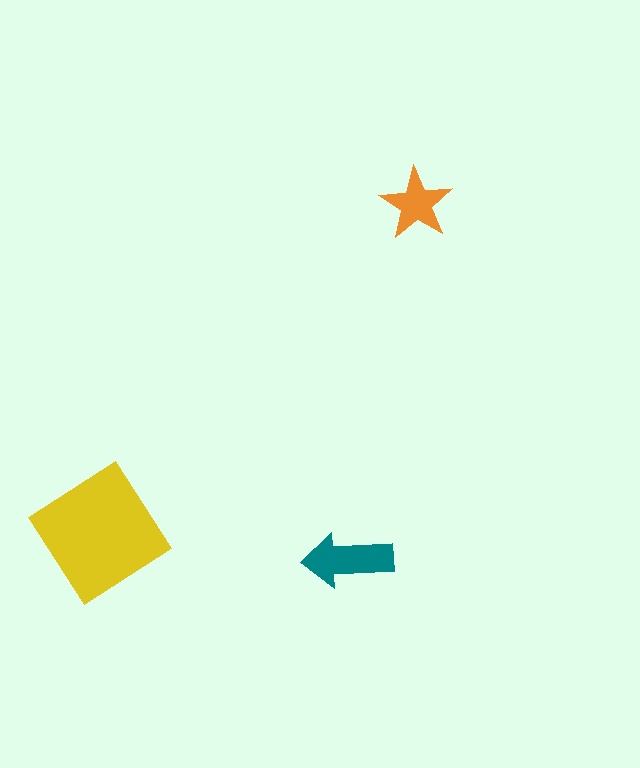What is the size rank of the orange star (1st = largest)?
3rd.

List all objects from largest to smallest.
The yellow diamond, the teal arrow, the orange star.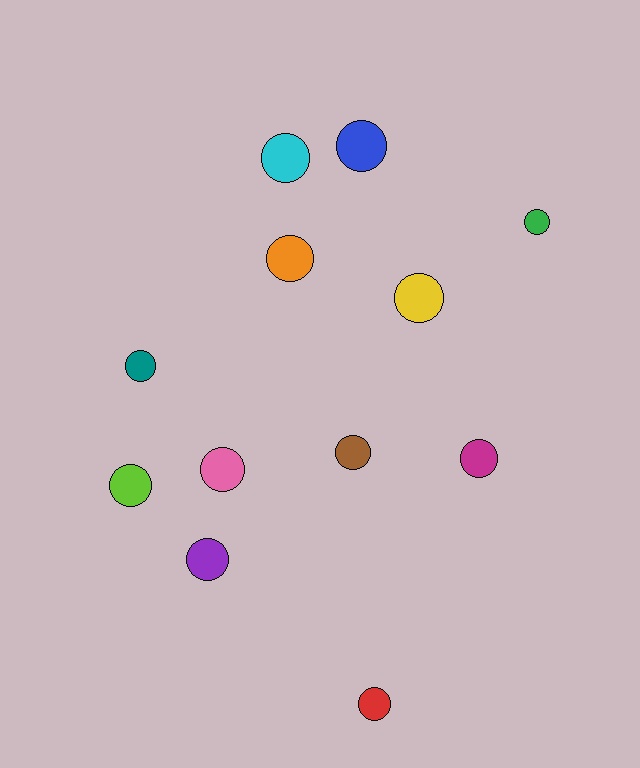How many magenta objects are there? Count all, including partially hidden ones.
There is 1 magenta object.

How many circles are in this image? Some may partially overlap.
There are 12 circles.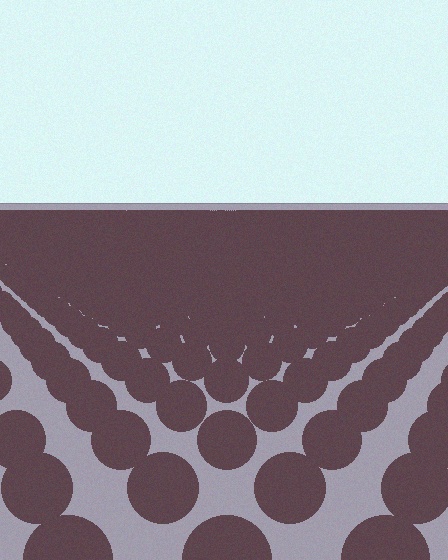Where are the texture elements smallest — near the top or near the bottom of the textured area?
Near the top.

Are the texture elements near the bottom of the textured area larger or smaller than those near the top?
Larger. Near the bottom, elements are closer to the viewer and appear at a bigger on-screen size.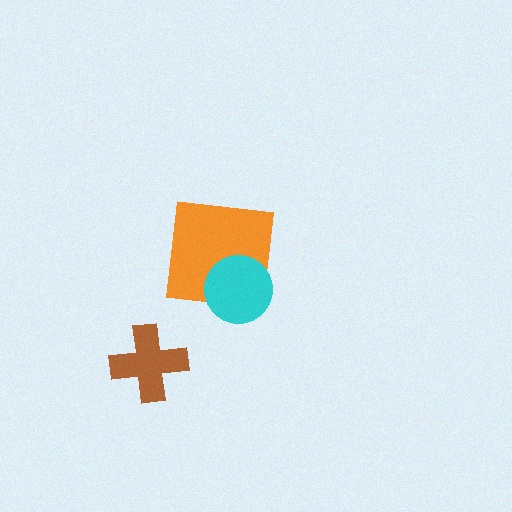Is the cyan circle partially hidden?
No, no other shape covers it.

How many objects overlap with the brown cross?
0 objects overlap with the brown cross.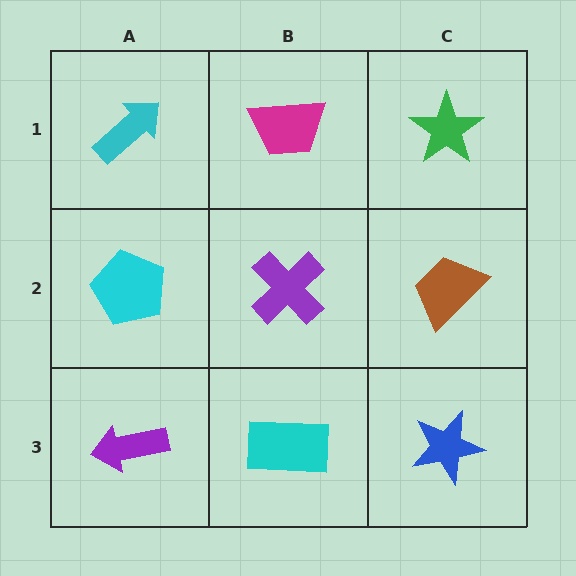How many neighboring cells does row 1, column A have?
2.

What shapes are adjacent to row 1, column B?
A purple cross (row 2, column B), a cyan arrow (row 1, column A), a green star (row 1, column C).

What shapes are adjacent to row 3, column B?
A purple cross (row 2, column B), a purple arrow (row 3, column A), a blue star (row 3, column C).